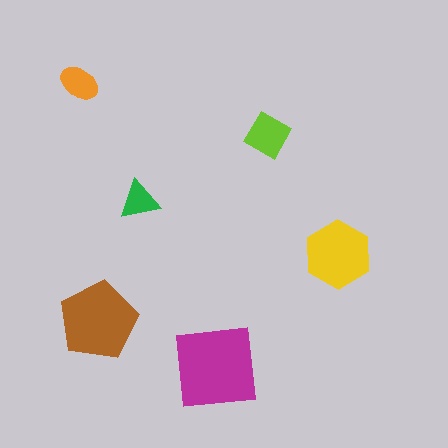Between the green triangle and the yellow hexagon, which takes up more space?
The yellow hexagon.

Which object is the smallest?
The green triangle.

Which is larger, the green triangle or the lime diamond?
The lime diamond.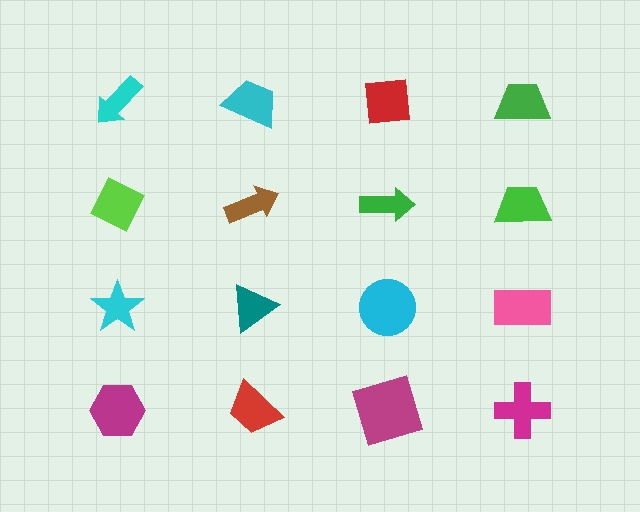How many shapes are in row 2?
4 shapes.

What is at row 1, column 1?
A cyan arrow.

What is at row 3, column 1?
A cyan star.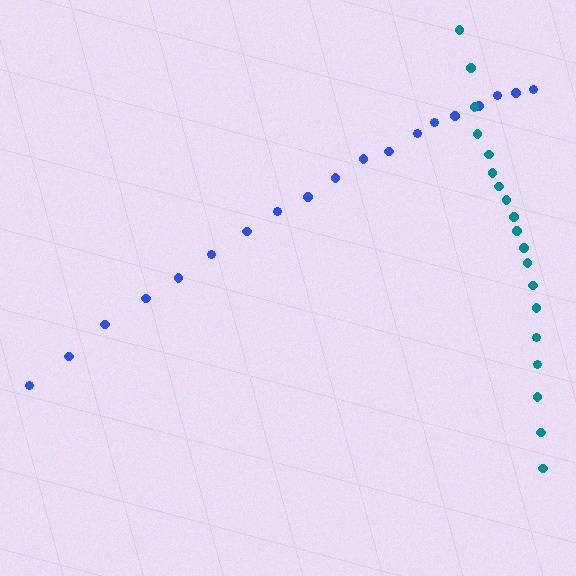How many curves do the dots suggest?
There are 2 distinct paths.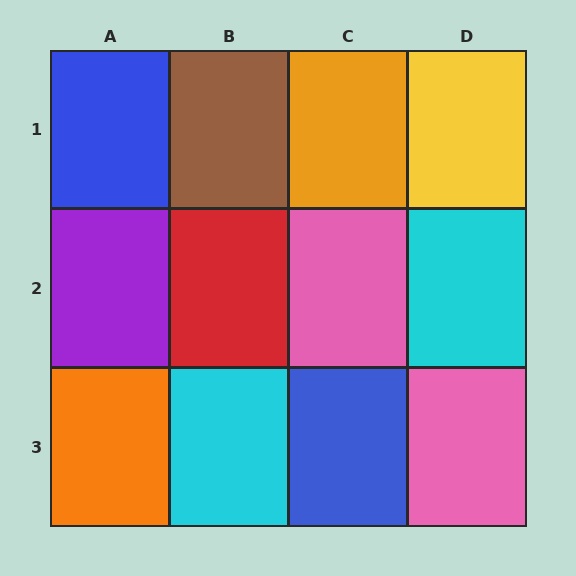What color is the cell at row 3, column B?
Cyan.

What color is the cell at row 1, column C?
Orange.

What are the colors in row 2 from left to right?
Purple, red, pink, cyan.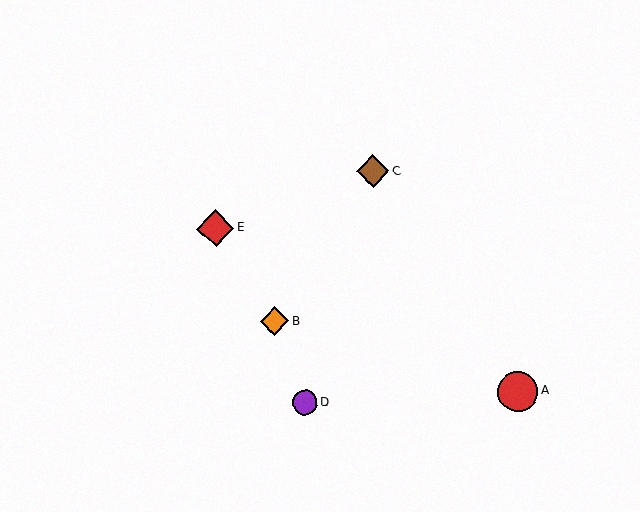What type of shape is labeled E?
Shape E is a red diamond.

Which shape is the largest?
The red circle (labeled A) is the largest.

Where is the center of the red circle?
The center of the red circle is at (518, 391).